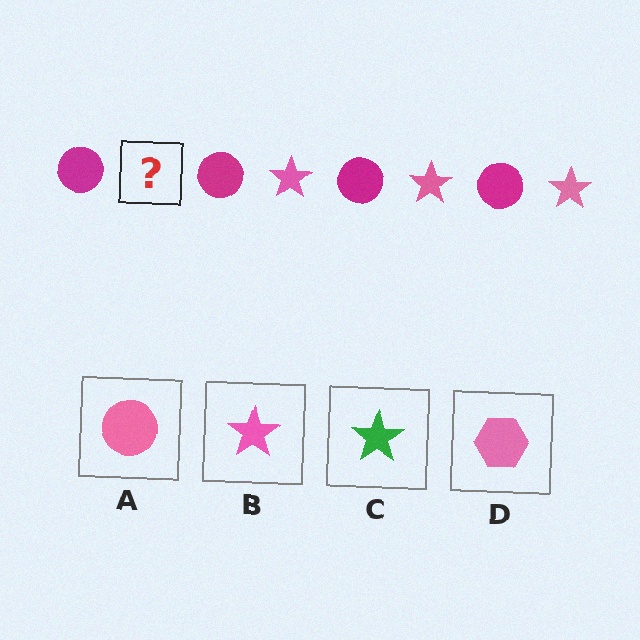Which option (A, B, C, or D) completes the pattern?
B.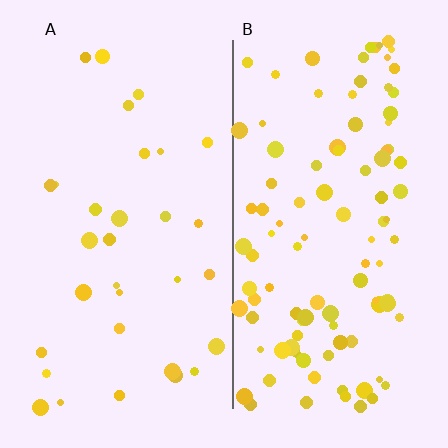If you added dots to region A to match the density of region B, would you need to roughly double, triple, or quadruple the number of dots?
Approximately triple.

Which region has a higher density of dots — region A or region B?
B (the right).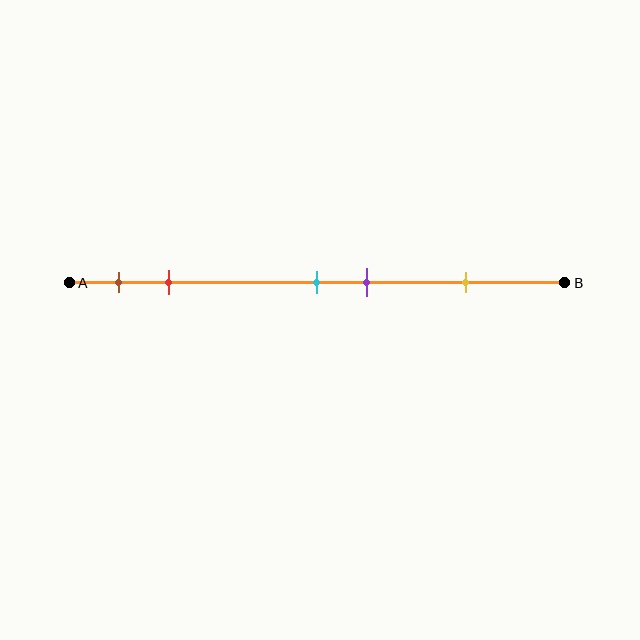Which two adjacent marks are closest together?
The cyan and purple marks are the closest adjacent pair.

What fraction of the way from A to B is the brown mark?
The brown mark is approximately 10% (0.1) of the way from A to B.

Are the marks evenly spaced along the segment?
No, the marks are not evenly spaced.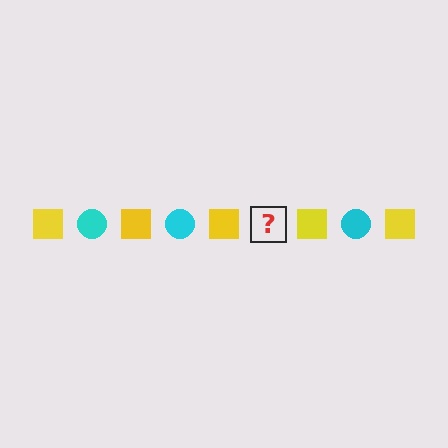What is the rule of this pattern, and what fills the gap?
The rule is that the pattern alternates between yellow square and cyan circle. The gap should be filled with a cyan circle.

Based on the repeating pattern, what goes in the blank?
The blank should be a cyan circle.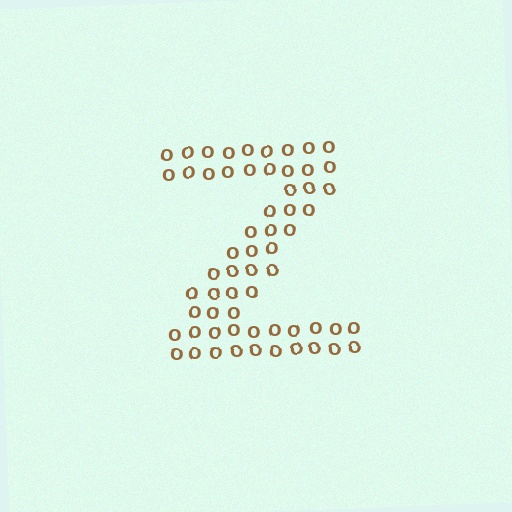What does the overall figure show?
The overall figure shows the letter Z.